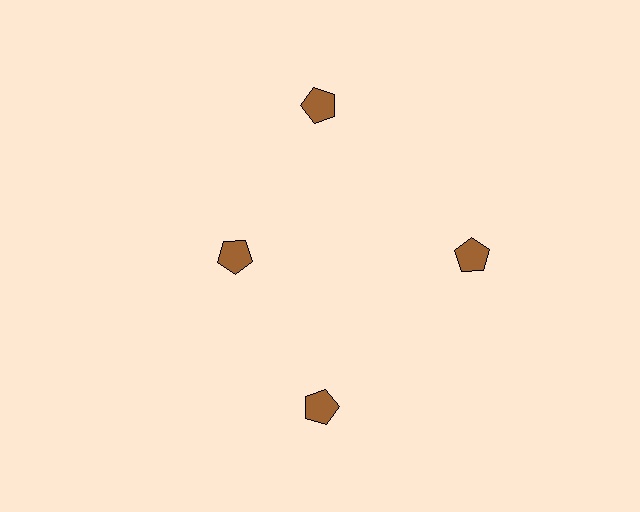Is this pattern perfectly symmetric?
No. The 4 brown pentagons are arranged in a ring, but one element near the 9 o'clock position is pulled inward toward the center, breaking the 4-fold rotational symmetry.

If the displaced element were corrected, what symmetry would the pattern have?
It would have 4-fold rotational symmetry — the pattern would map onto itself every 90 degrees.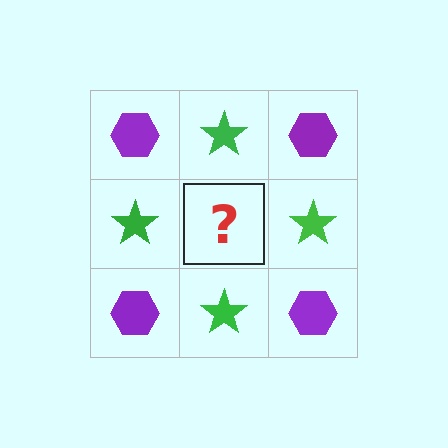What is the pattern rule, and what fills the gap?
The rule is that it alternates purple hexagon and green star in a checkerboard pattern. The gap should be filled with a purple hexagon.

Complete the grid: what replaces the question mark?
The question mark should be replaced with a purple hexagon.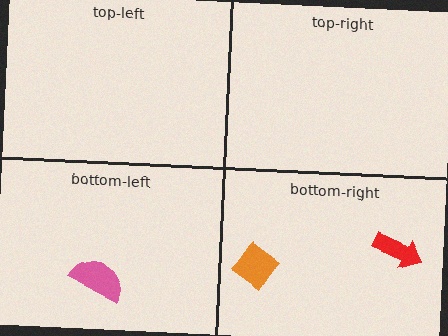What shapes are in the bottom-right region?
The orange diamond, the red arrow.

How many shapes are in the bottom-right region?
2.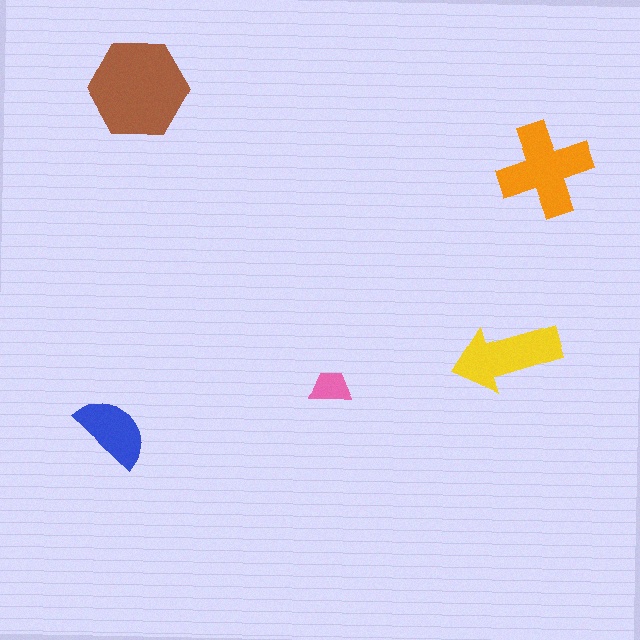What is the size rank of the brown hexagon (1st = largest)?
1st.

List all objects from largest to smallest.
The brown hexagon, the orange cross, the yellow arrow, the blue semicircle, the pink trapezoid.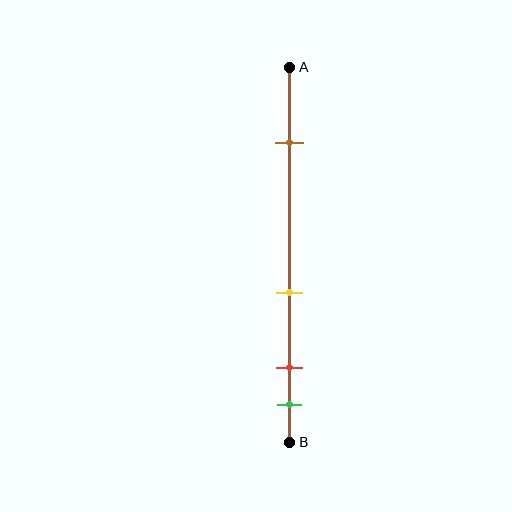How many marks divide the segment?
There are 4 marks dividing the segment.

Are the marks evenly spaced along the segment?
No, the marks are not evenly spaced.